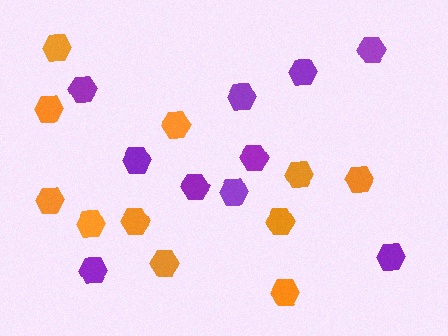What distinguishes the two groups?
There are 2 groups: one group of purple hexagons (10) and one group of orange hexagons (11).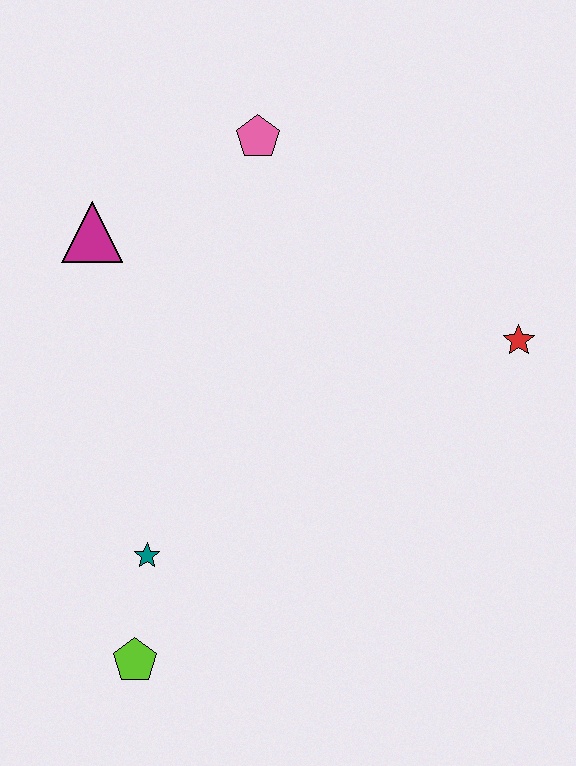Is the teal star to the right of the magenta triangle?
Yes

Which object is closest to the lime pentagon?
The teal star is closest to the lime pentagon.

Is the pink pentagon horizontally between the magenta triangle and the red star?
Yes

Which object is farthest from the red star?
The lime pentagon is farthest from the red star.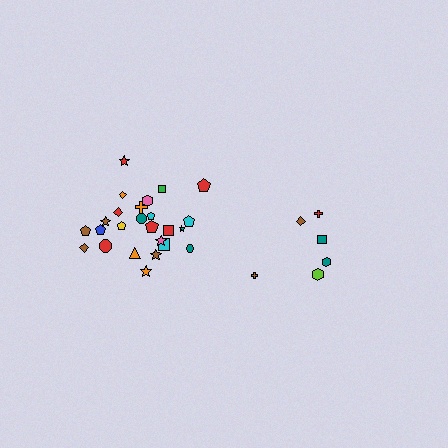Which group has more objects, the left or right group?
The left group.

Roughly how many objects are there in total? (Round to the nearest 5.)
Roughly 30 objects in total.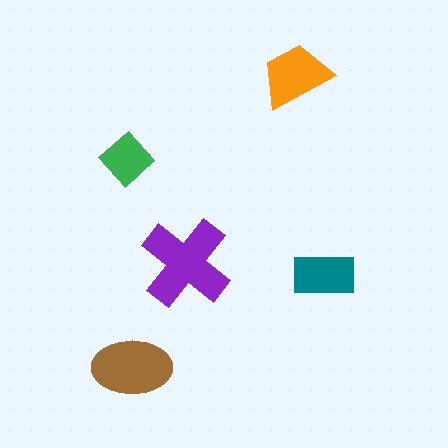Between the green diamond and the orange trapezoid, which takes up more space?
The orange trapezoid.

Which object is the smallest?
The green diamond.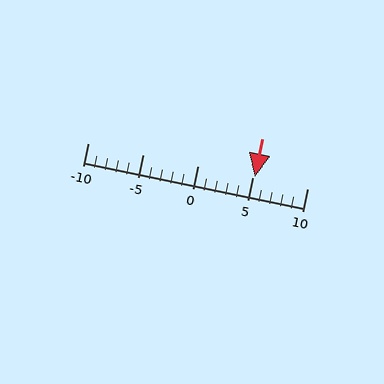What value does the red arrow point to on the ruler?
The red arrow points to approximately 5.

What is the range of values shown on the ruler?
The ruler shows values from -10 to 10.